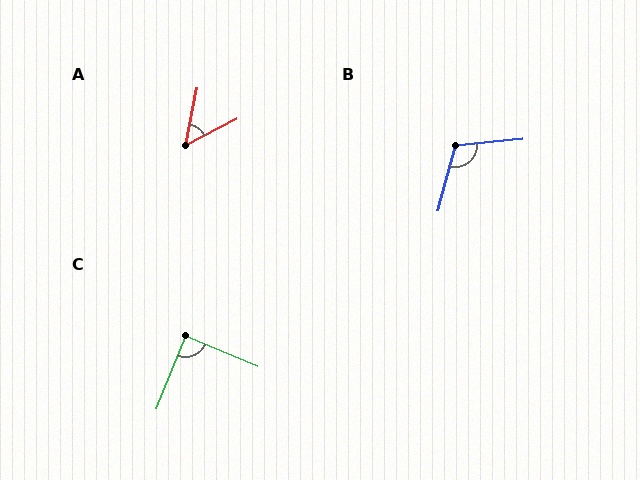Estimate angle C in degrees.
Approximately 89 degrees.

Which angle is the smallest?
A, at approximately 52 degrees.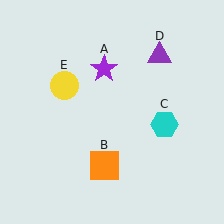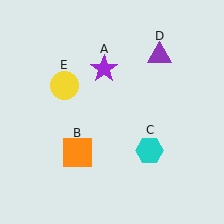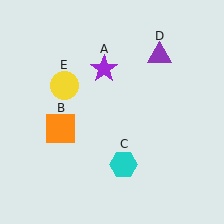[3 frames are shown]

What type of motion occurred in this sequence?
The orange square (object B), cyan hexagon (object C) rotated clockwise around the center of the scene.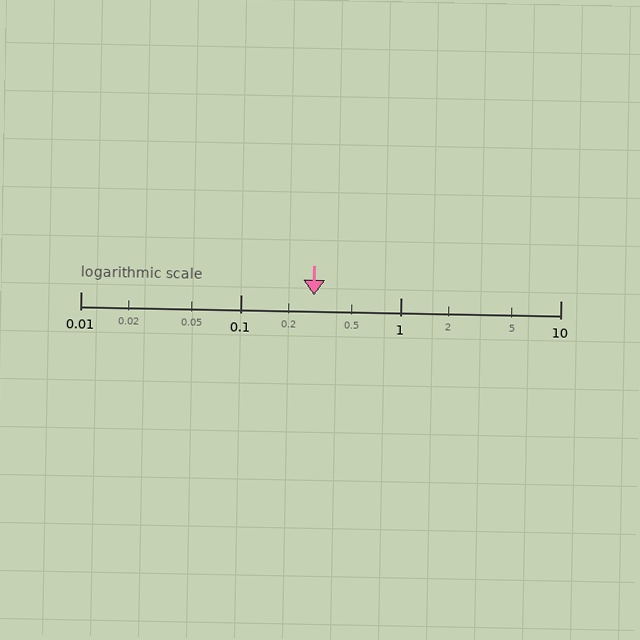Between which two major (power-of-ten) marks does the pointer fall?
The pointer is between 0.1 and 1.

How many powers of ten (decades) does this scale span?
The scale spans 3 decades, from 0.01 to 10.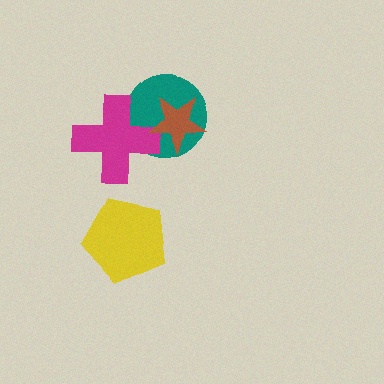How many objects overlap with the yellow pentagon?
0 objects overlap with the yellow pentagon.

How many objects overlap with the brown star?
2 objects overlap with the brown star.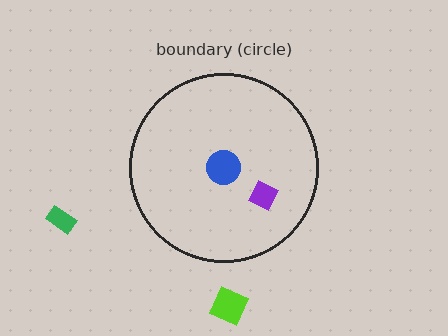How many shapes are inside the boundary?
2 inside, 2 outside.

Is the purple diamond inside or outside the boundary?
Inside.